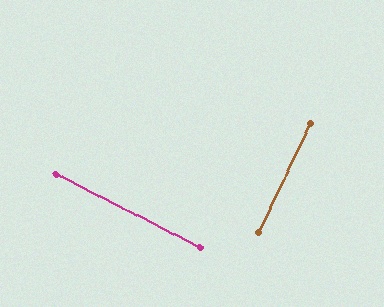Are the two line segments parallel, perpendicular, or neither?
Perpendicular — they meet at approximately 89°.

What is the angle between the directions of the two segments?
Approximately 89 degrees.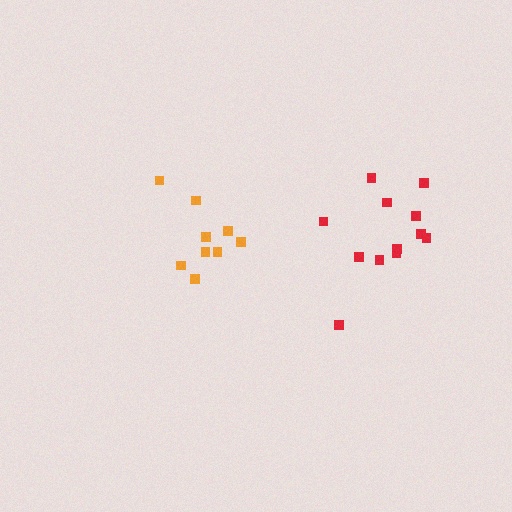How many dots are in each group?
Group 1: 9 dots, Group 2: 12 dots (21 total).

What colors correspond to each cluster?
The clusters are colored: orange, red.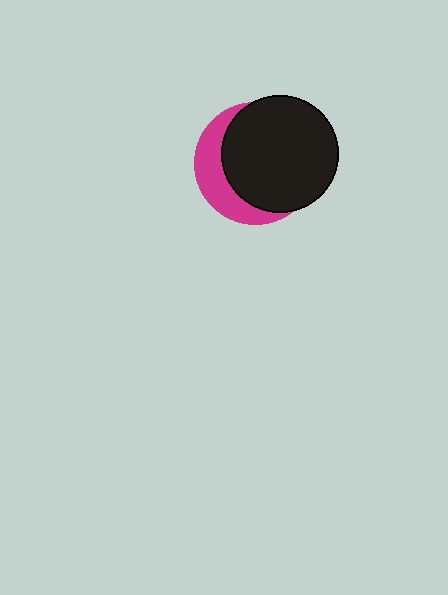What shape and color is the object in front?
The object in front is a black circle.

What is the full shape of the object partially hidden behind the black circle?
The partially hidden object is a magenta circle.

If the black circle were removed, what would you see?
You would see the complete magenta circle.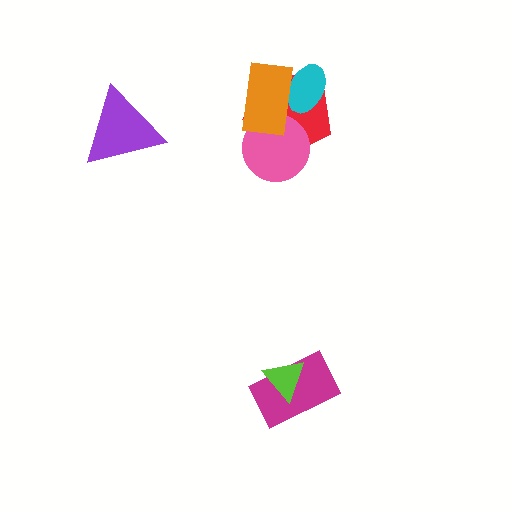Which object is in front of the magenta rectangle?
The lime triangle is in front of the magenta rectangle.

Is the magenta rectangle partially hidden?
Yes, it is partially covered by another shape.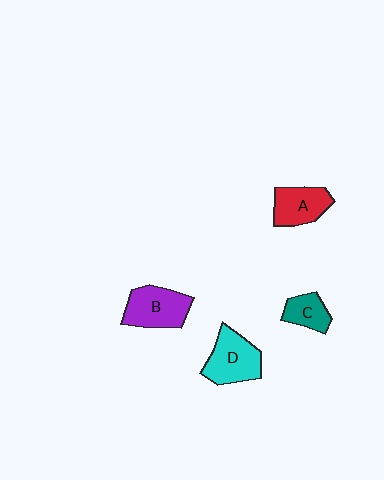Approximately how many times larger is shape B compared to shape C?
Approximately 1.7 times.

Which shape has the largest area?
Shape D (cyan).